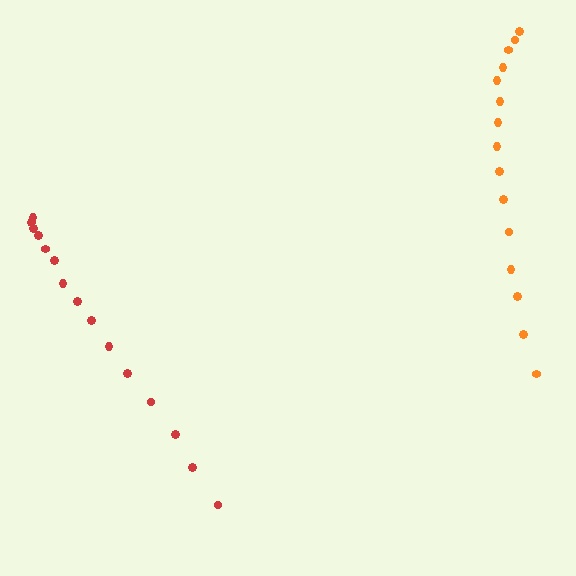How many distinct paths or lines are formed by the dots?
There are 2 distinct paths.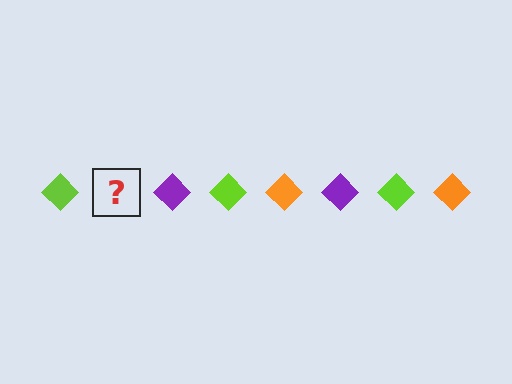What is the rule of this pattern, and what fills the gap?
The rule is that the pattern cycles through lime, orange, purple diamonds. The gap should be filled with an orange diamond.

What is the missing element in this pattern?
The missing element is an orange diamond.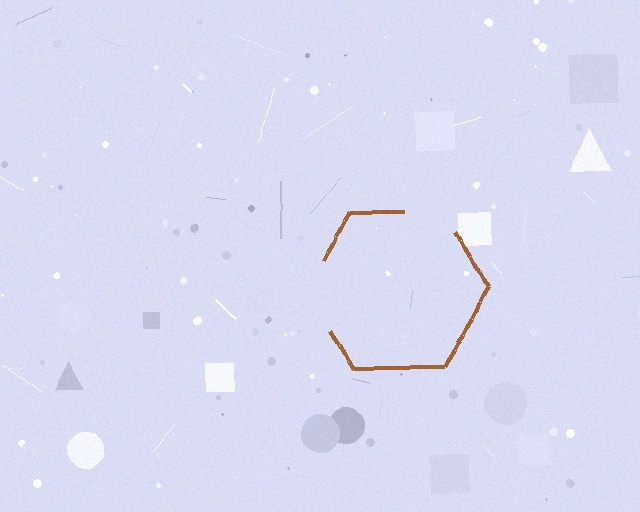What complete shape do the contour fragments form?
The contour fragments form a hexagon.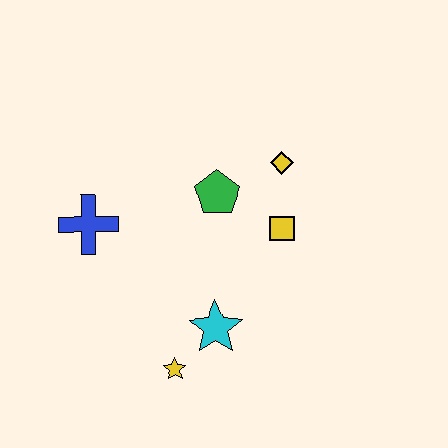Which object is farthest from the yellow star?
The yellow diamond is farthest from the yellow star.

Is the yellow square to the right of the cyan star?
Yes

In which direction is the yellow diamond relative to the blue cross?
The yellow diamond is to the right of the blue cross.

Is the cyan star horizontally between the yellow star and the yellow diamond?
Yes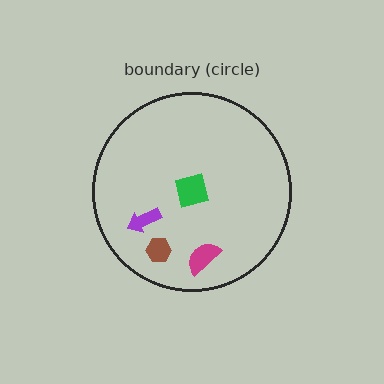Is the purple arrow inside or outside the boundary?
Inside.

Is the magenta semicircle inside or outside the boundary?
Inside.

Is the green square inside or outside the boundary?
Inside.